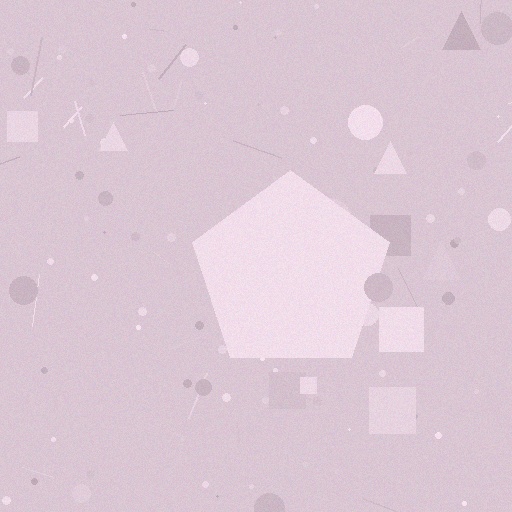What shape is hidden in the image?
A pentagon is hidden in the image.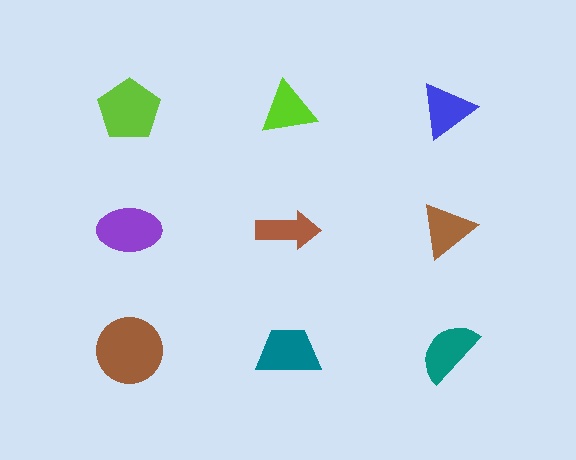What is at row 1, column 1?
A lime pentagon.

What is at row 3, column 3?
A teal semicircle.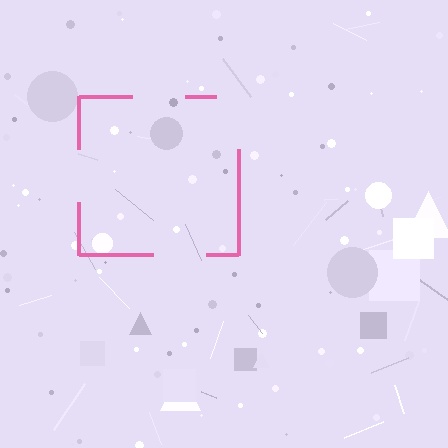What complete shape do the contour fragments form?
The contour fragments form a square.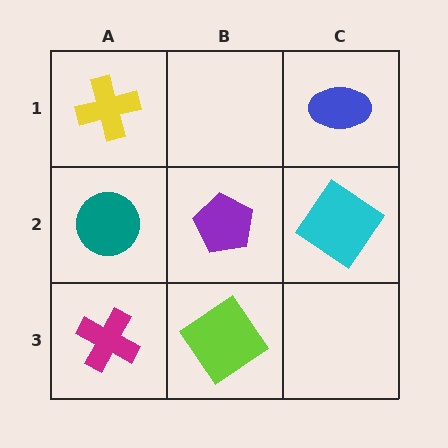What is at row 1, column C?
A blue ellipse.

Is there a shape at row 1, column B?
No, that cell is empty.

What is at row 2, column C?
A cyan diamond.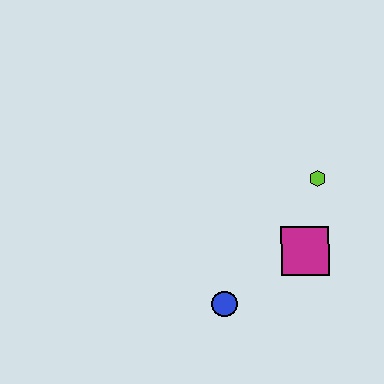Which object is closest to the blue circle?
The magenta square is closest to the blue circle.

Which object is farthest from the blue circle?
The lime hexagon is farthest from the blue circle.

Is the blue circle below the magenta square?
Yes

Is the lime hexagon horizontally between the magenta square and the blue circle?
No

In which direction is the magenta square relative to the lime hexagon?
The magenta square is below the lime hexagon.